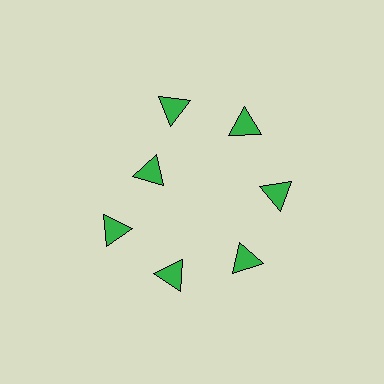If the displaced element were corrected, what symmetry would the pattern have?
It would have 7-fold rotational symmetry — the pattern would map onto itself every 51 degrees.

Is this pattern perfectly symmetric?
No. The 7 green triangles are arranged in a ring, but one element near the 10 o'clock position is pulled inward toward the center, breaking the 7-fold rotational symmetry.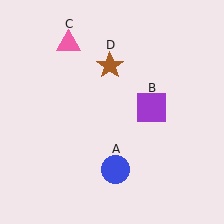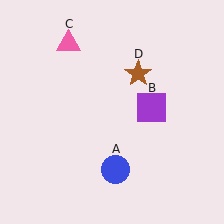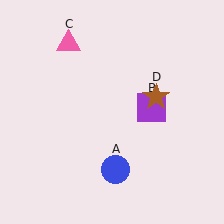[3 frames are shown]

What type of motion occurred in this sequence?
The brown star (object D) rotated clockwise around the center of the scene.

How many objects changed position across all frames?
1 object changed position: brown star (object D).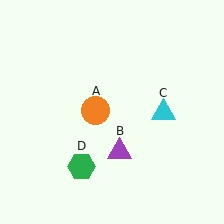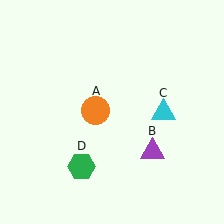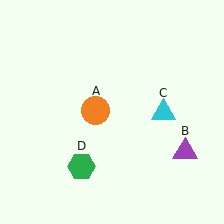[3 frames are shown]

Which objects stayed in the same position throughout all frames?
Orange circle (object A) and cyan triangle (object C) and green hexagon (object D) remained stationary.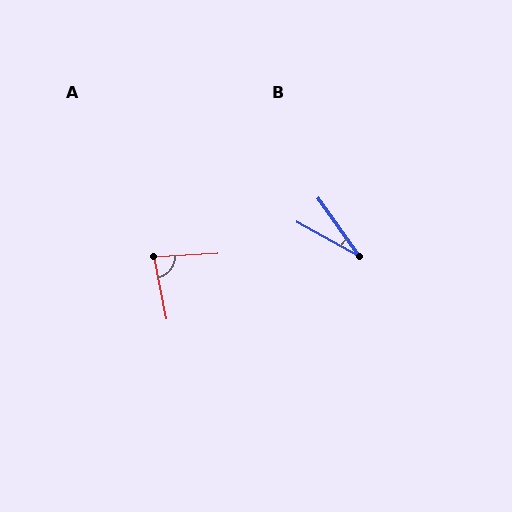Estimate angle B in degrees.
Approximately 26 degrees.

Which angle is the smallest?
B, at approximately 26 degrees.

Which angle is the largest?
A, at approximately 82 degrees.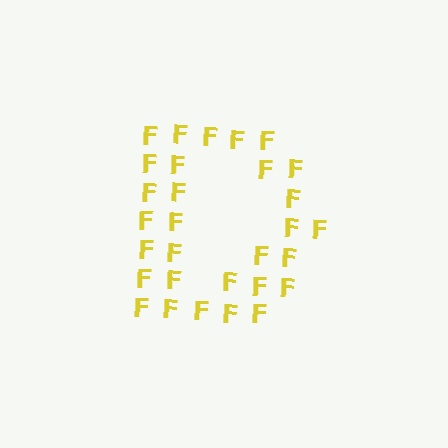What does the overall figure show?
The overall figure shows the letter D.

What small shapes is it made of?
It is made of small letter F's.